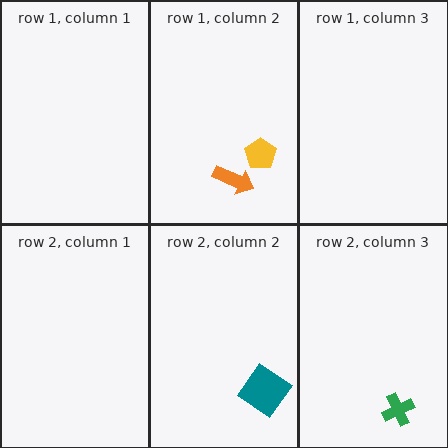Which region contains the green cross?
The row 2, column 3 region.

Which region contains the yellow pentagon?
The row 1, column 2 region.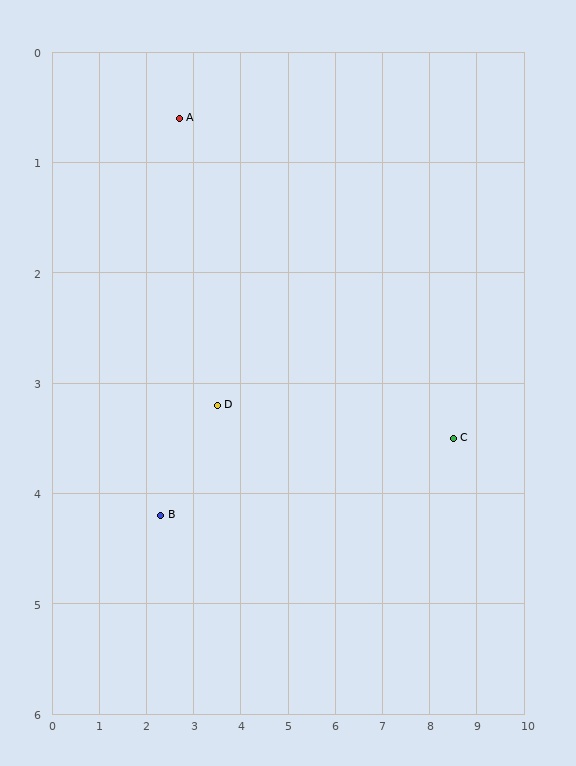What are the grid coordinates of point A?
Point A is at approximately (2.7, 0.6).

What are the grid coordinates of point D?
Point D is at approximately (3.5, 3.2).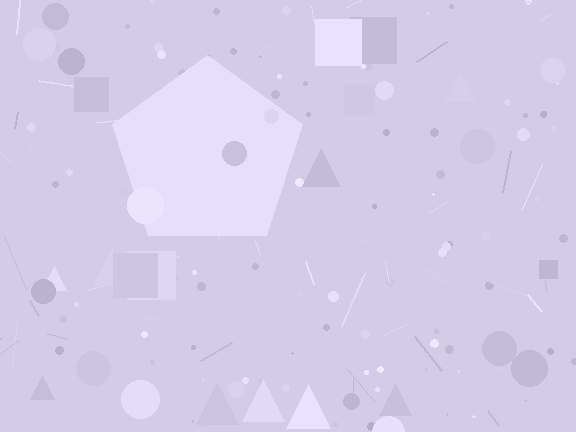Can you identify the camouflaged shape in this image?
The camouflaged shape is a pentagon.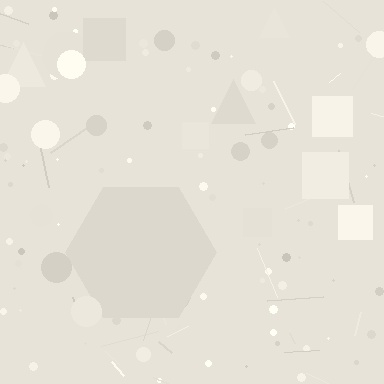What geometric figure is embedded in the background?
A hexagon is embedded in the background.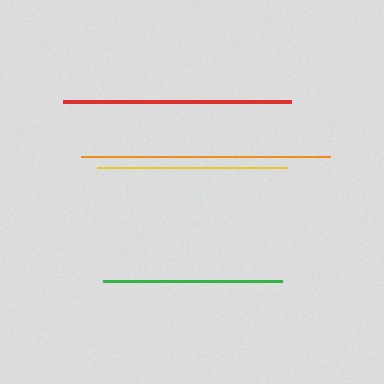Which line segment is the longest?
The orange line is the longest at approximately 249 pixels.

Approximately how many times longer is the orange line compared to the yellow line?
The orange line is approximately 1.3 times the length of the yellow line.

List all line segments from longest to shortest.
From longest to shortest: orange, red, yellow, green.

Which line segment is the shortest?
The green line is the shortest at approximately 180 pixels.